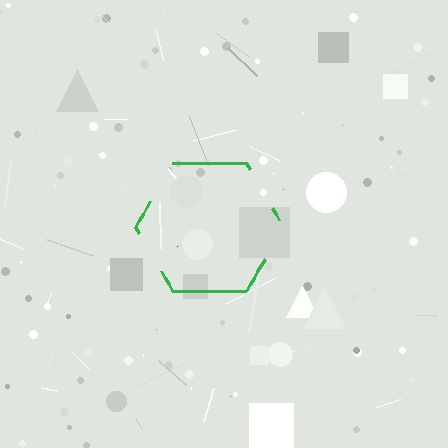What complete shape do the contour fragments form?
The contour fragments form a hexagon.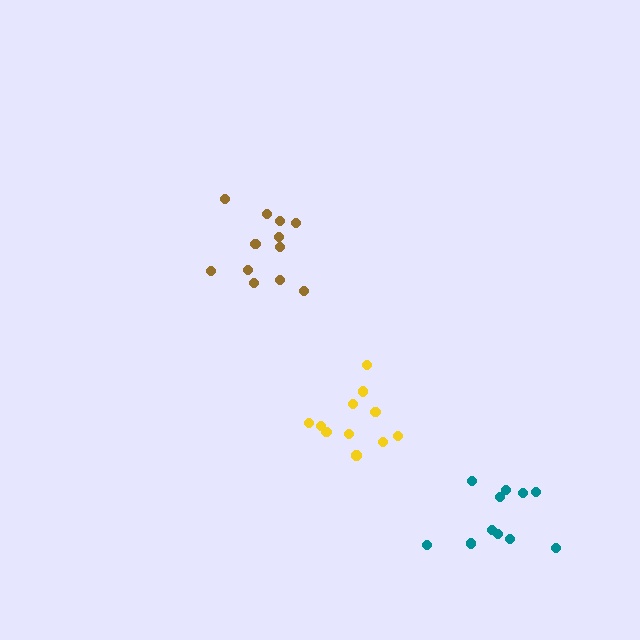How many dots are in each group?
Group 1: 12 dots, Group 2: 11 dots, Group 3: 11 dots (34 total).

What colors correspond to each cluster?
The clusters are colored: brown, teal, yellow.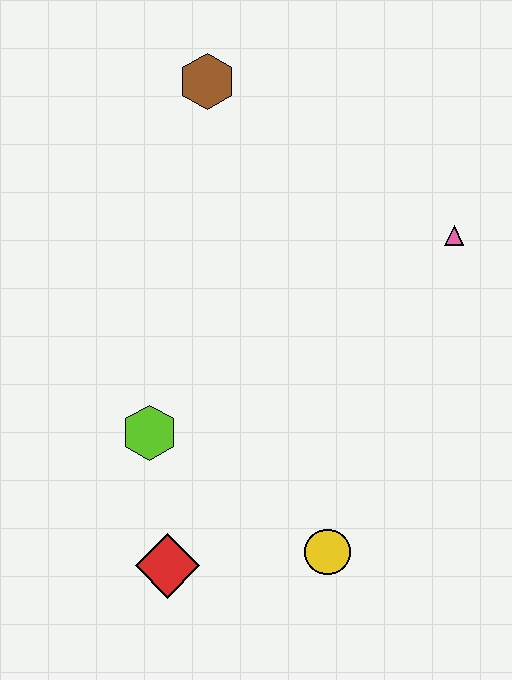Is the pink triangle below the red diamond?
No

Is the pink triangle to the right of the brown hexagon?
Yes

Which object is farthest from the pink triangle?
The red diamond is farthest from the pink triangle.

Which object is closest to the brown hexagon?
The pink triangle is closest to the brown hexagon.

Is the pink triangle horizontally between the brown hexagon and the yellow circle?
No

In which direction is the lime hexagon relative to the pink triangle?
The lime hexagon is to the left of the pink triangle.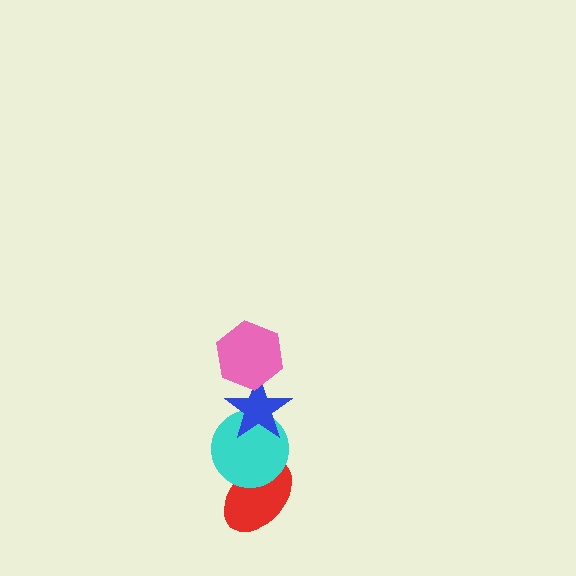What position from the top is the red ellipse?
The red ellipse is 4th from the top.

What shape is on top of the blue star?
The pink hexagon is on top of the blue star.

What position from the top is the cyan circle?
The cyan circle is 3rd from the top.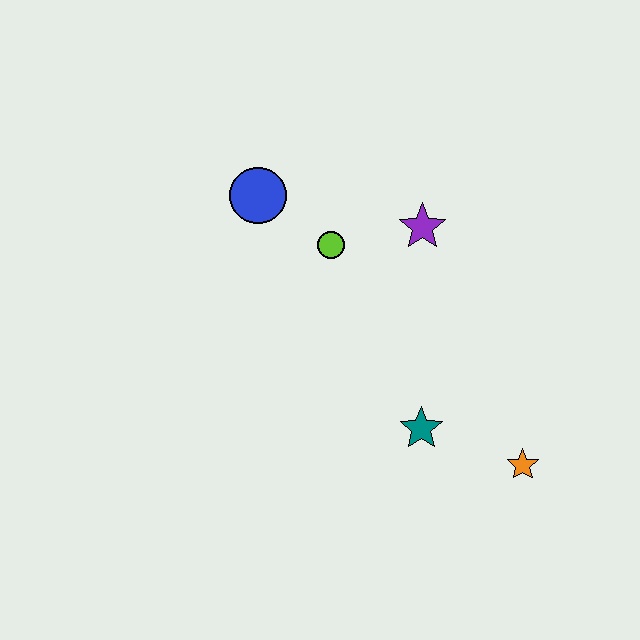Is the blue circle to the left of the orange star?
Yes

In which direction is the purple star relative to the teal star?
The purple star is above the teal star.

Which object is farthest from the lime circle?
The orange star is farthest from the lime circle.